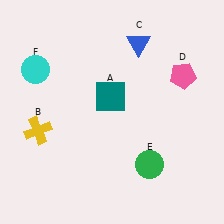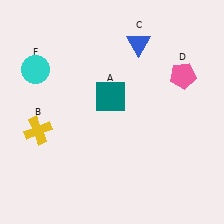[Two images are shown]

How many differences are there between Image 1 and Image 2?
There is 1 difference between the two images.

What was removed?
The green circle (E) was removed in Image 2.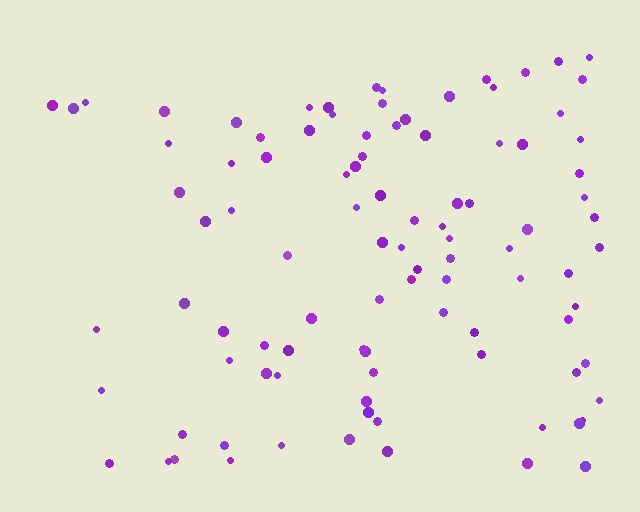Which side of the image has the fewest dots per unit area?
The left.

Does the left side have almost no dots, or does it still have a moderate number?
Still a moderate number, just noticeably fewer than the right.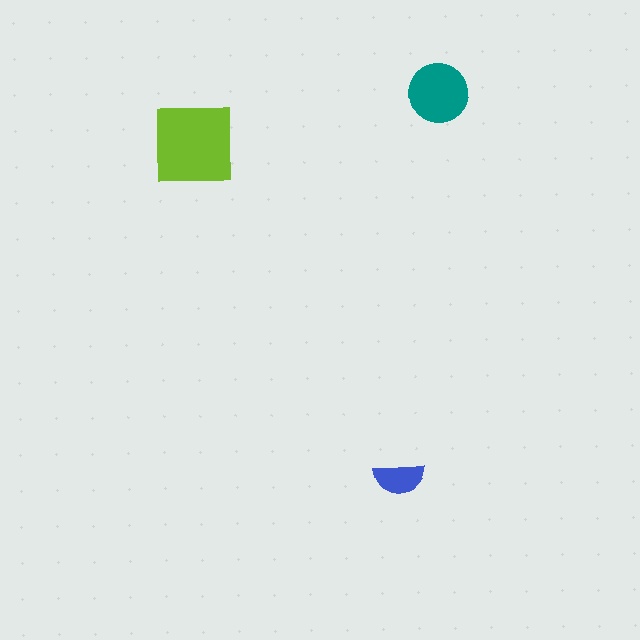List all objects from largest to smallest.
The lime square, the teal circle, the blue semicircle.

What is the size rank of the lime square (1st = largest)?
1st.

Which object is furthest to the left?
The lime square is leftmost.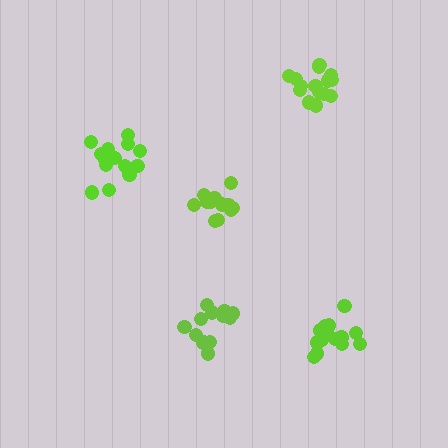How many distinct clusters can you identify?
There are 5 distinct clusters.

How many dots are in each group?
Group 1: 13 dots, Group 2: 14 dots, Group 3: 15 dots, Group 4: 14 dots, Group 5: 13 dots (69 total).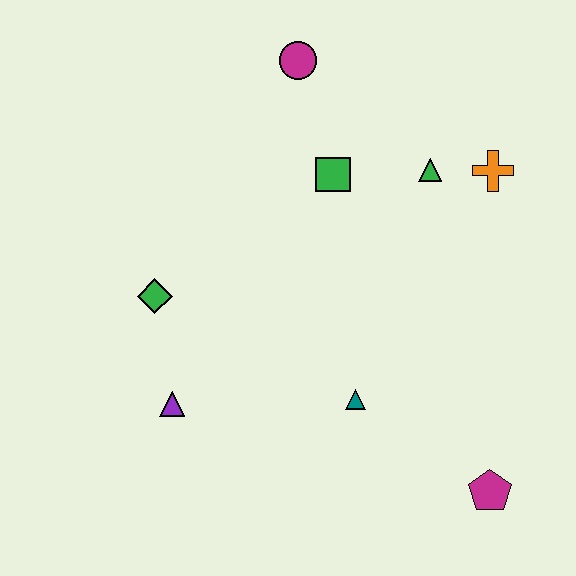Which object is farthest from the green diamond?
The magenta pentagon is farthest from the green diamond.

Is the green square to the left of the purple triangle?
No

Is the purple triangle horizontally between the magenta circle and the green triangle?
No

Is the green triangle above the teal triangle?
Yes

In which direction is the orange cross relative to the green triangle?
The orange cross is to the right of the green triangle.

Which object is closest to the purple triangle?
The green diamond is closest to the purple triangle.